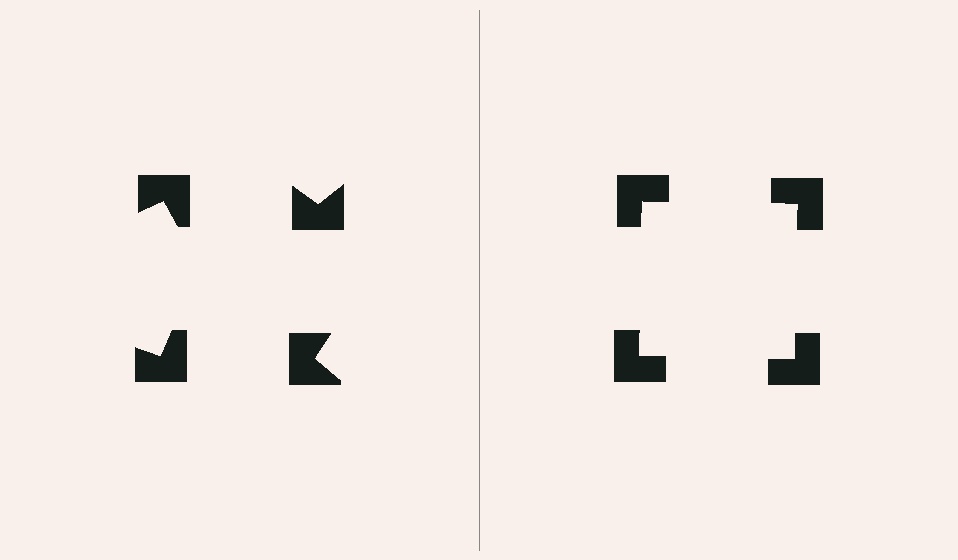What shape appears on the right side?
An illusory square.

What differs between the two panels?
The notched squares are positioned identically on both sides; only the wedge orientations differ. On the right they align to a square; on the left they are misaligned.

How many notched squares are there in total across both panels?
8 — 4 on each side.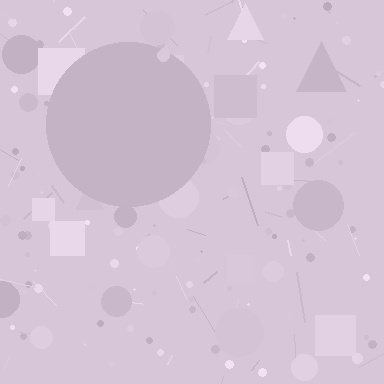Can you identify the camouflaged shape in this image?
The camouflaged shape is a circle.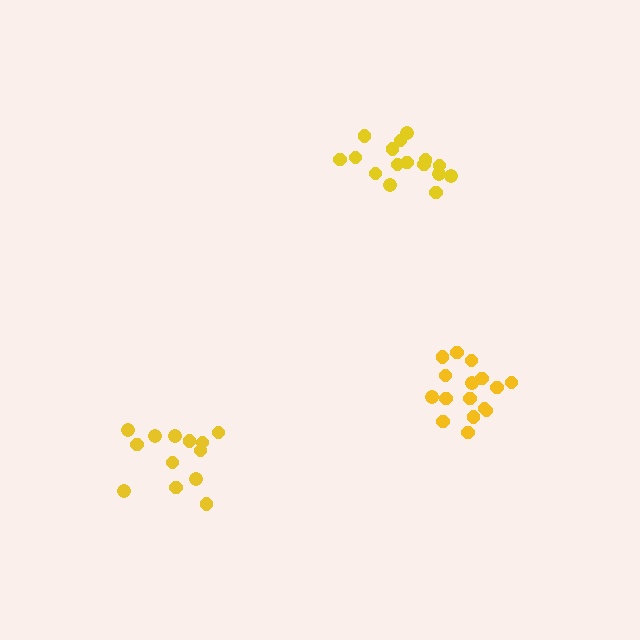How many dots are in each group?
Group 1: 16 dots, Group 2: 16 dots, Group 3: 13 dots (45 total).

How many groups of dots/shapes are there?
There are 3 groups.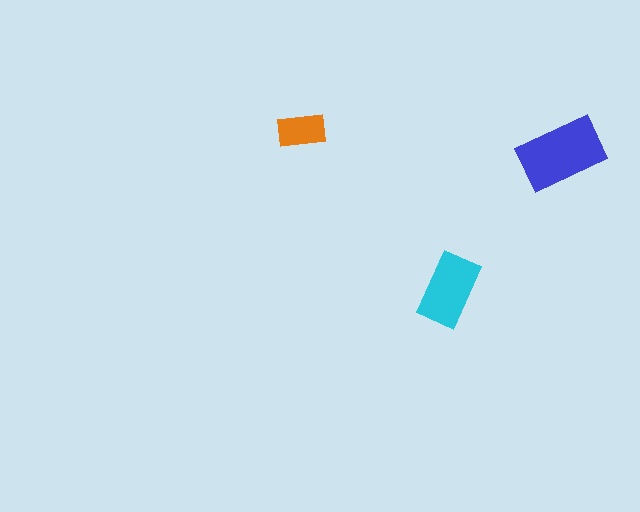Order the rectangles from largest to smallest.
the blue one, the cyan one, the orange one.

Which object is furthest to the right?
The blue rectangle is rightmost.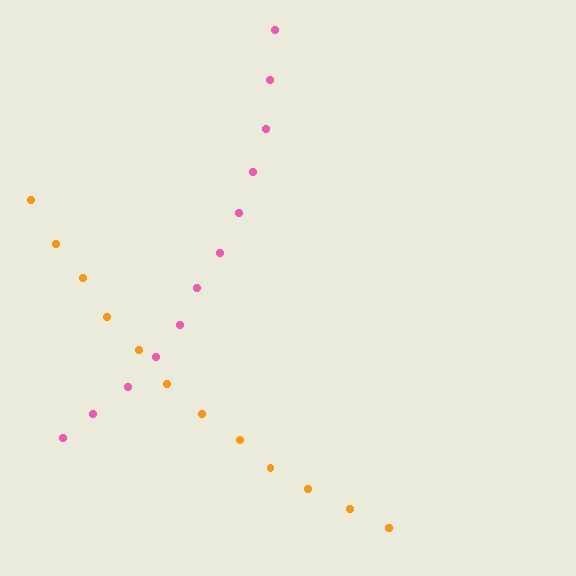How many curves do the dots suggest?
There are 2 distinct paths.